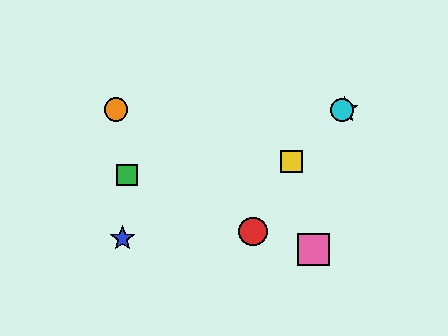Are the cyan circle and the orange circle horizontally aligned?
Yes, both are at y≈110.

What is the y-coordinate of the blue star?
The blue star is at y≈238.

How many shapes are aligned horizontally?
3 shapes (the purple star, the orange circle, the cyan circle) are aligned horizontally.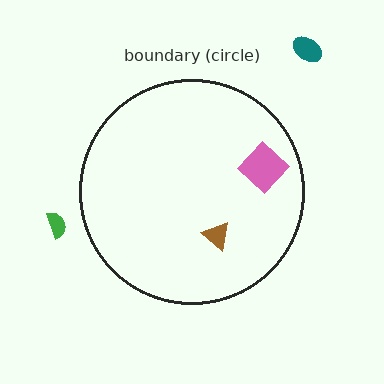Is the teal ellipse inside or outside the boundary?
Outside.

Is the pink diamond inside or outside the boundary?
Inside.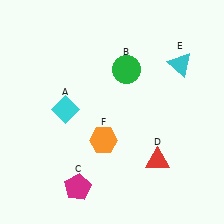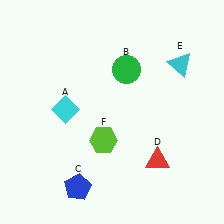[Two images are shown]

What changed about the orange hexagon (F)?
In Image 1, F is orange. In Image 2, it changed to lime.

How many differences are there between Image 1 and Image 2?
There are 2 differences between the two images.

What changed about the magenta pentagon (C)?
In Image 1, C is magenta. In Image 2, it changed to blue.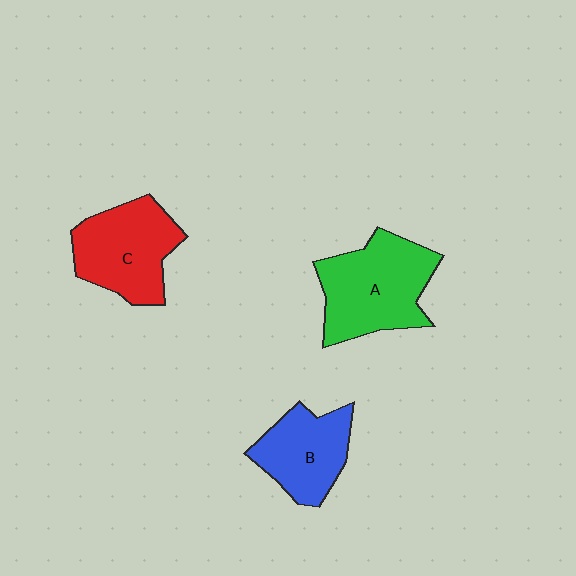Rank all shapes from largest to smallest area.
From largest to smallest: A (green), C (red), B (blue).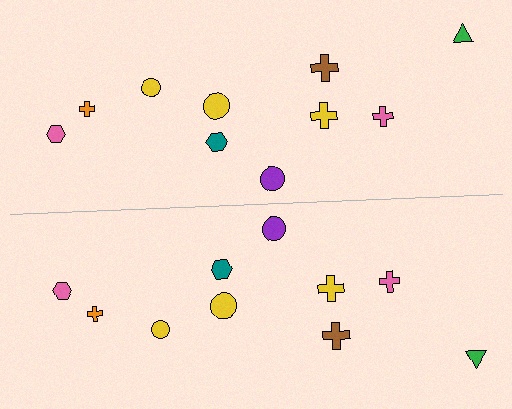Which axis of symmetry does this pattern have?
The pattern has a horizontal axis of symmetry running through the center of the image.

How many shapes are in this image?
There are 20 shapes in this image.